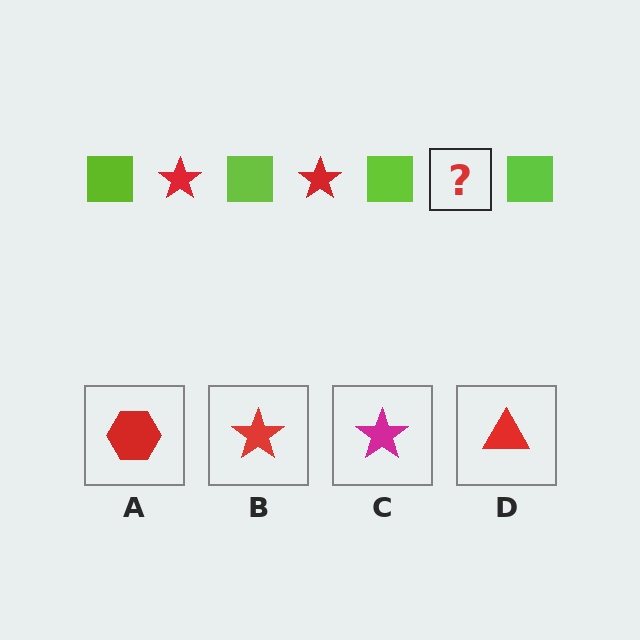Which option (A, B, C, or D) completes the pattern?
B.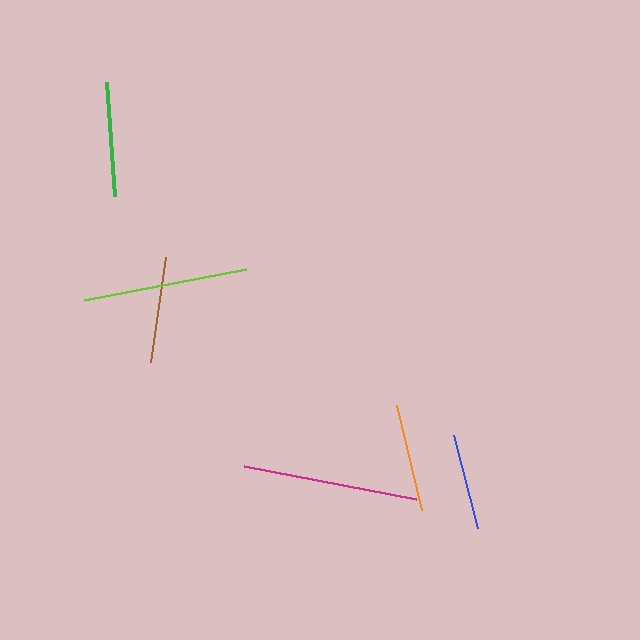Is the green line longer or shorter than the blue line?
The green line is longer than the blue line.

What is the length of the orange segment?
The orange segment is approximately 108 pixels long.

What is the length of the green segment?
The green segment is approximately 114 pixels long.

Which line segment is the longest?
The magenta line is the longest at approximately 176 pixels.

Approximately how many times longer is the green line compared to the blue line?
The green line is approximately 1.2 times the length of the blue line.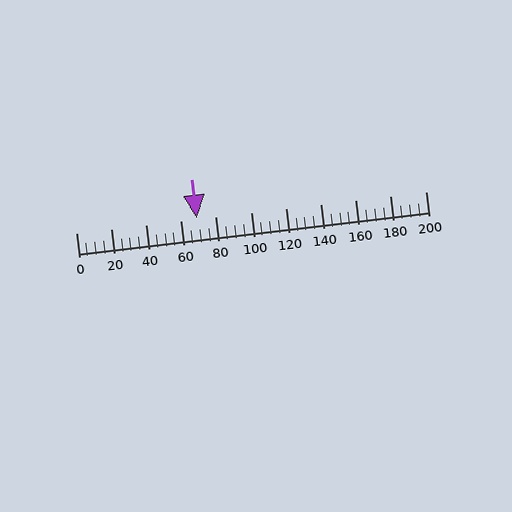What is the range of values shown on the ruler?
The ruler shows values from 0 to 200.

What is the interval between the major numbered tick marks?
The major tick marks are spaced 20 units apart.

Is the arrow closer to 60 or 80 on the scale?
The arrow is closer to 60.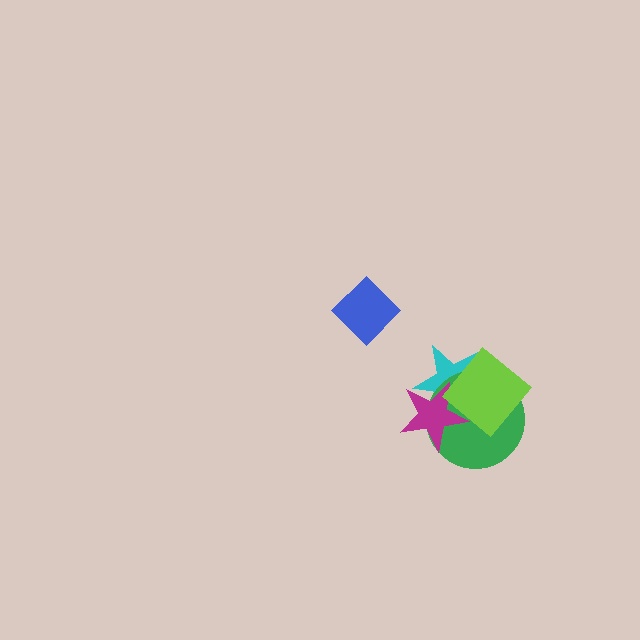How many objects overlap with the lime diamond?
3 objects overlap with the lime diamond.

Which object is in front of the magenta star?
The lime diamond is in front of the magenta star.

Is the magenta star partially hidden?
Yes, it is partially covered by another shape.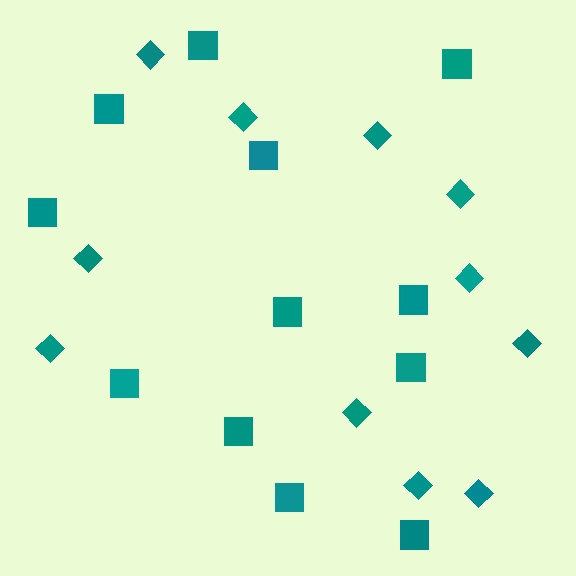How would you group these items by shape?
There are 2 groups: one group of squares (12) and one group of diamonds (11).